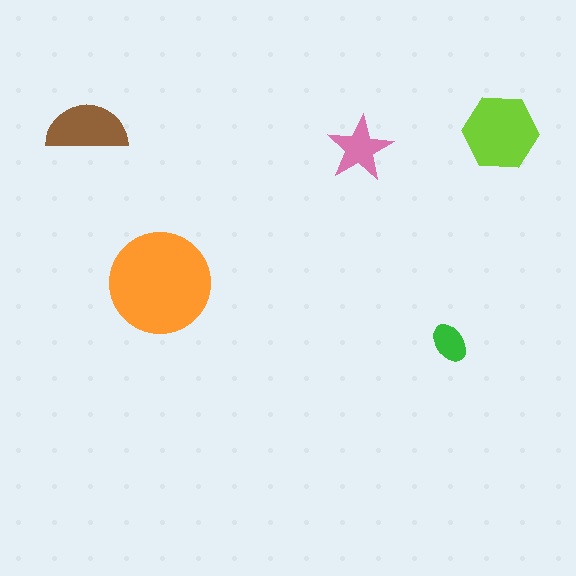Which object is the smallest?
The green ellipse.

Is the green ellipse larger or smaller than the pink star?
Smaller.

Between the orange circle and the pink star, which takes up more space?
The orange circle.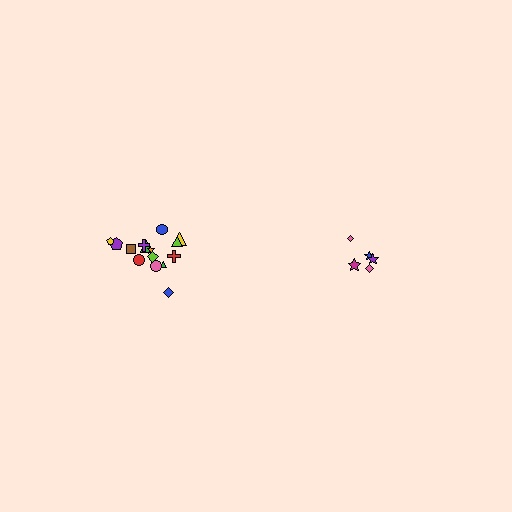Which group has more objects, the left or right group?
The left group.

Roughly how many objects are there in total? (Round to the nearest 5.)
Roughly 20 objects in total.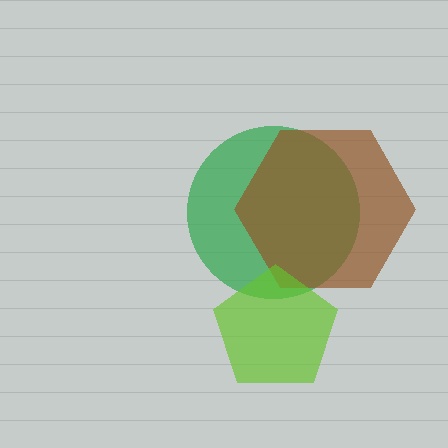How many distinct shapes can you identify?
There are 3 distinct shapes: a green circle, a brown hexagon, a lime pentagon.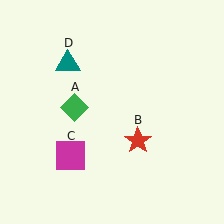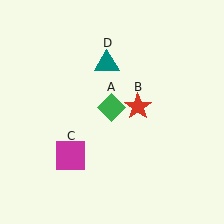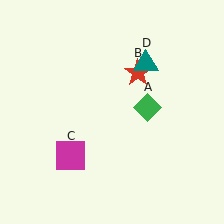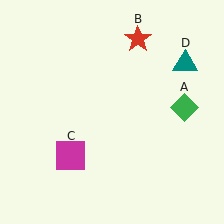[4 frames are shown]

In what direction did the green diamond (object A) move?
The green diamond (object A) moved right.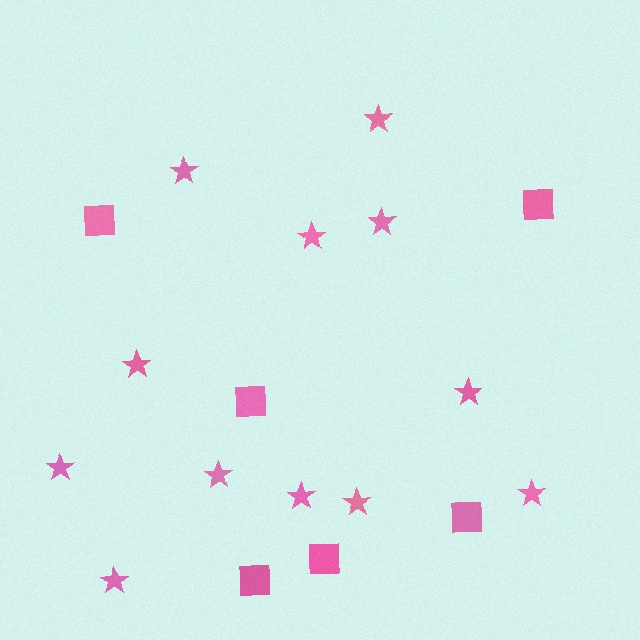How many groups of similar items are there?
There are 2 groups: one group of stars (12) and one group of squares (6).